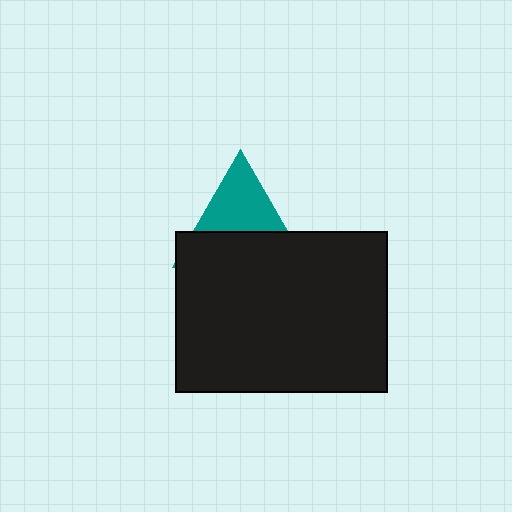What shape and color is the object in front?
The object in front is a black rectangle.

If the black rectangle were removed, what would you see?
You would see the complete teal triangle.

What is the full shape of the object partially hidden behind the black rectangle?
The partially hidden object is a teal triangle.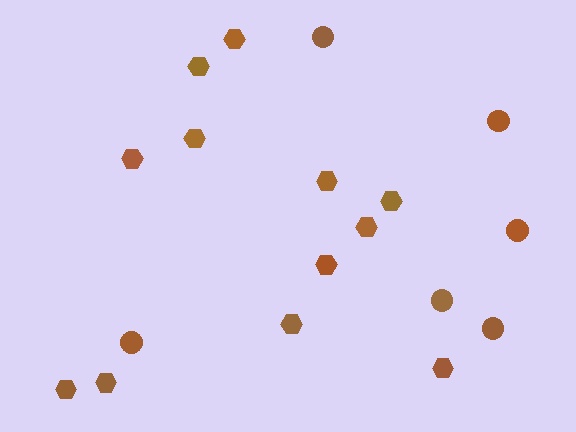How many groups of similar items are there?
There are 2 groups: one group of circles (6) and one group of hexagons (12).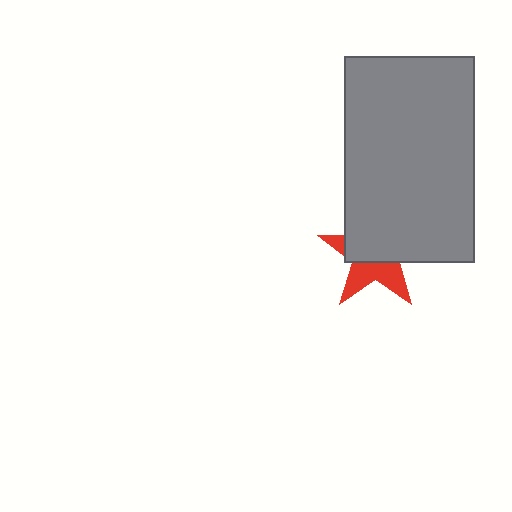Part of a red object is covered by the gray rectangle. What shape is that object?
It is a star.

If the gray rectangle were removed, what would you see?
You would see the complete red star.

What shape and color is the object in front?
The object in front is a gray rectangle.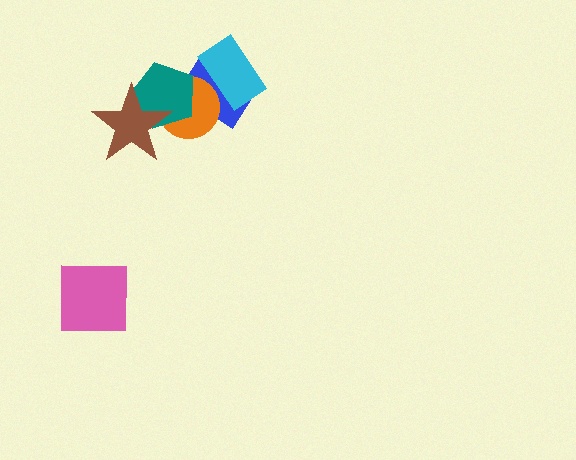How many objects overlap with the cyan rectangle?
2 objects overlap with the cyan rectangle.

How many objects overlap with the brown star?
2 objects overlap with the brown star.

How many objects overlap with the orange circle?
4 objects overlap with the orange circle.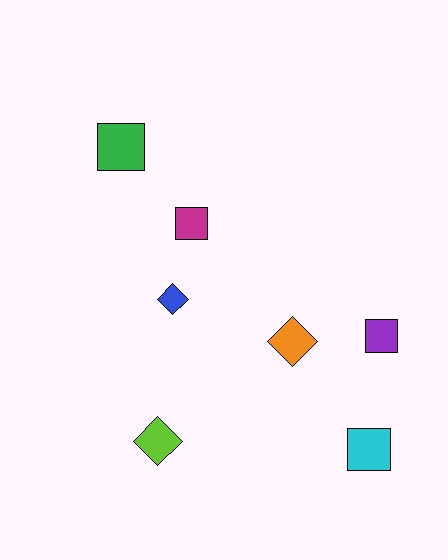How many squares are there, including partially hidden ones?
There are 4 squares.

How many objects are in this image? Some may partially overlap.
There are 7 objects.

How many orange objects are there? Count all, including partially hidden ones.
There is 1 orange object.